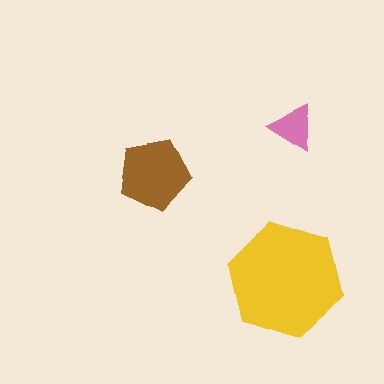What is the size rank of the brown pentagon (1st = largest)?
2nd.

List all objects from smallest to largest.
The pink triangle, the brown pentagon, the yellow hexagon.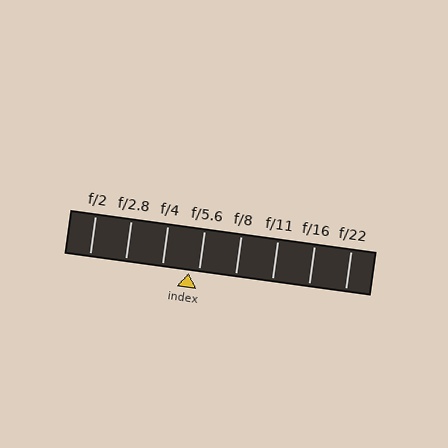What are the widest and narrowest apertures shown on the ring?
The widest aperture shown is f/2 and the narrowest is f/22.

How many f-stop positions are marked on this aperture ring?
There are 8 f-stop positions marked.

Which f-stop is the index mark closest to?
The index mark is closest to f/5.6.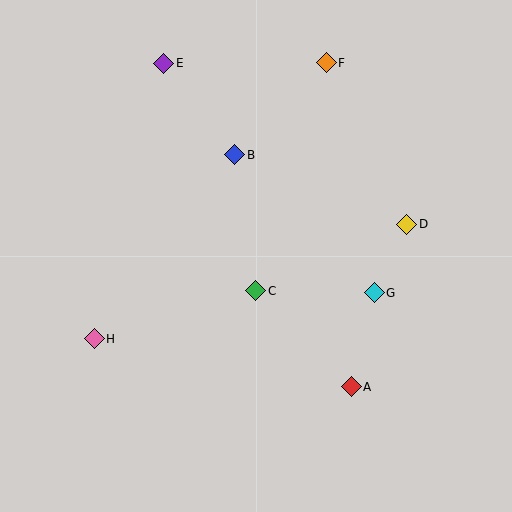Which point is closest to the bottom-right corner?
Point A is closest to the bottom-right corner.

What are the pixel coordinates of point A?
Point A is at (351, 387).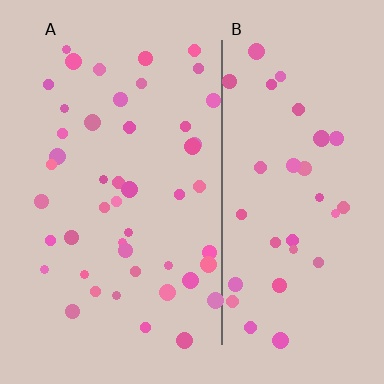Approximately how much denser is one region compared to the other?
Approximately 1.3× — region A over region B.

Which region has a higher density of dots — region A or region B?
A (the left).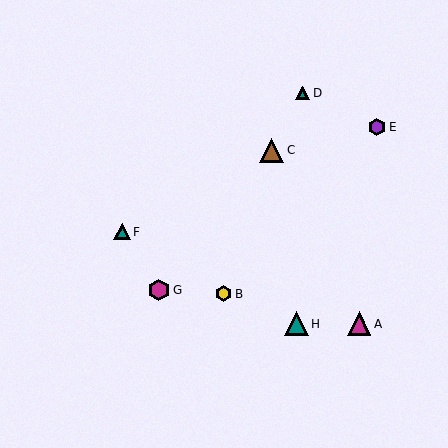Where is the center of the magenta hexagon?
The center of the magenta hexagon is at (159, 290).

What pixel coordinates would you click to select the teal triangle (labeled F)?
Click at (122, 232) to select the teal triangle F.